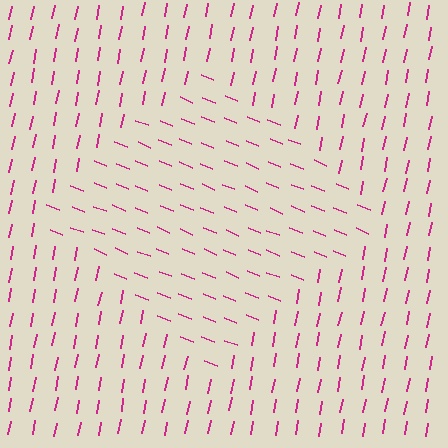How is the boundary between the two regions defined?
The boundary is defined purely by a change in line orientation (approximately 78 degrees difference). All lines are the same color and thickness.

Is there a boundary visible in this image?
Yes, there is a texture boundary formed by a change in line orientation.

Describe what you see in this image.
The image is filled with small magenta line segments. A diamond region in the image has lines oriented differently from the surrounding lines, creating a visible texture boundary.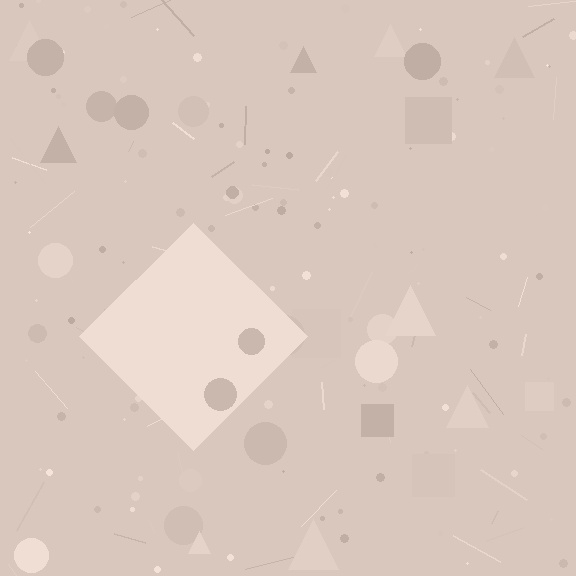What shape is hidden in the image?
A diamond is hidden in the image.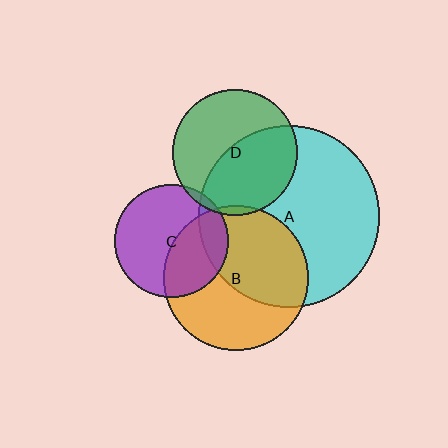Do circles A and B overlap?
Yes.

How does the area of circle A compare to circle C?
Approximately 2.5 times.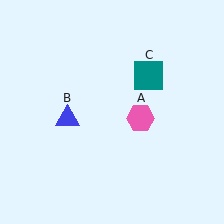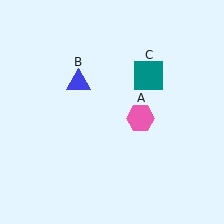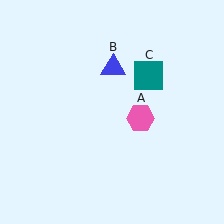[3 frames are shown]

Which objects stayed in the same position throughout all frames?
Pink hexagon (object A) and teal square (object C) remained stationary.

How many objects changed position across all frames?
1 object changed position: blue triangle (object B).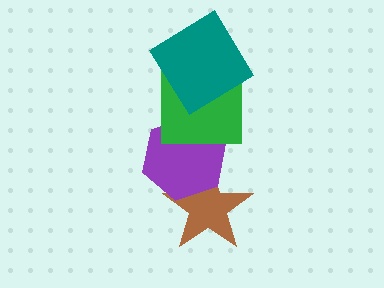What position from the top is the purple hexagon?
The purple hexagon is 3rd from the top.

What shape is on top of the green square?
The teal diamond is on top of the green square.